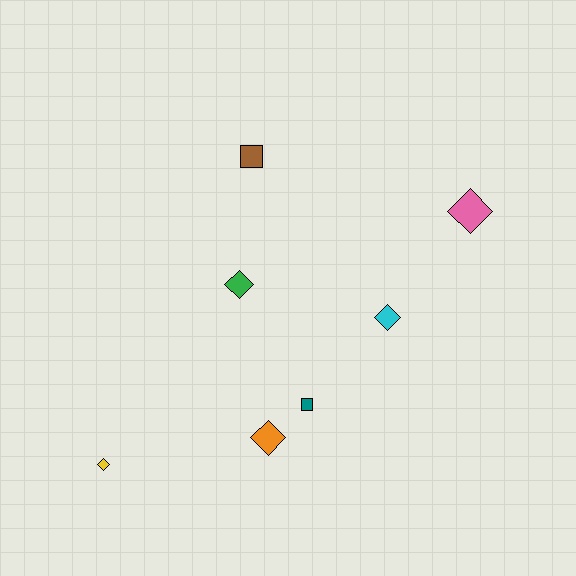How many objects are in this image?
There are 7 objects.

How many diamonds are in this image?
There are 5 diamonds.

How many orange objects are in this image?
There is 1 orange object.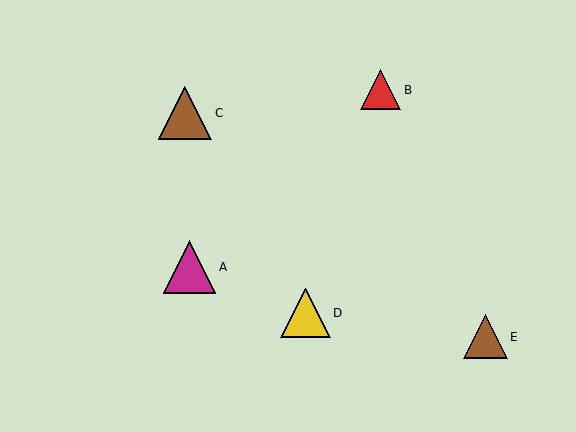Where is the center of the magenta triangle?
The center of the magenta triangle is at (189, 267).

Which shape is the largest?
The brown triangle (labeled C) is the largest.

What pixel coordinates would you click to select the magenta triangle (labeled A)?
Click at (189, 267) to select the magenta triangle A.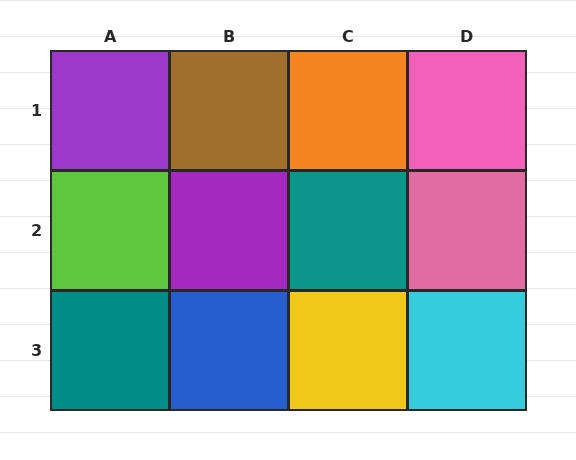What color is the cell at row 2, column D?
Pink.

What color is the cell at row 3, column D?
Cyan.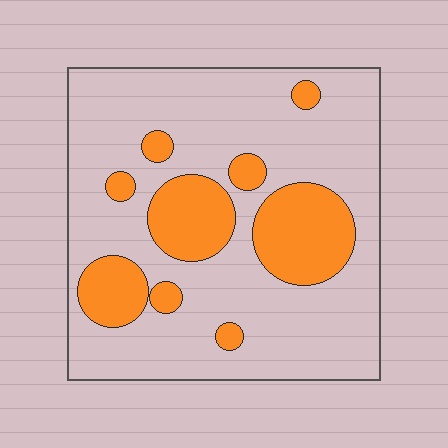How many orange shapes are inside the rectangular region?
9.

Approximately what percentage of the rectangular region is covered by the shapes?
Approximately 25%.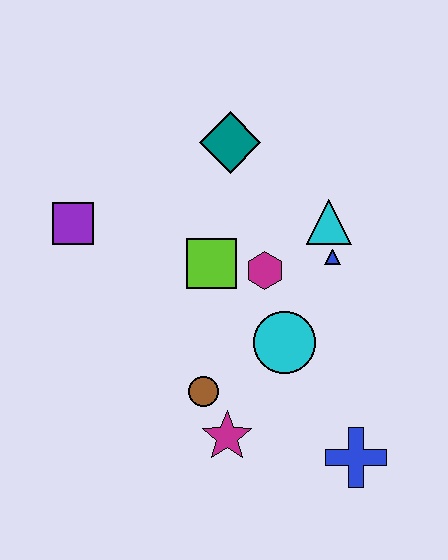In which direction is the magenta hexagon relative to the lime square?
The magenta hexagon is to the right of the lime square.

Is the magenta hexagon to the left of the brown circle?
No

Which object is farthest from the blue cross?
The purple square is farthest from the blue cross.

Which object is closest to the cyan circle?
The magenta hexagon is closest to the cyan circle.